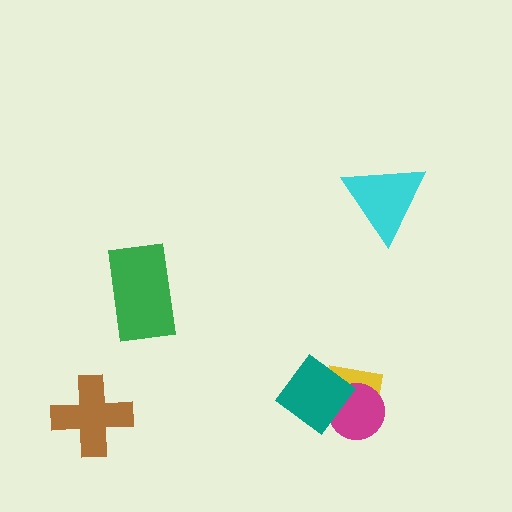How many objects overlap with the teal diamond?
2 objects overlap with the teal diamond.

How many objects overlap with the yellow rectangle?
2 objects overlap with the yellow rectangle.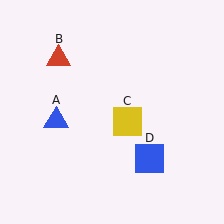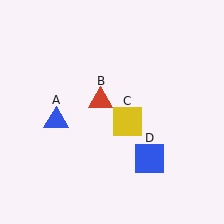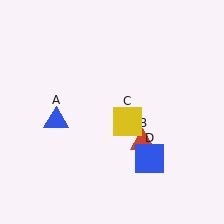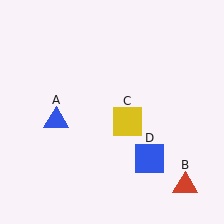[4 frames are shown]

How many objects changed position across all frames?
1 object changed position: red triangle (object B).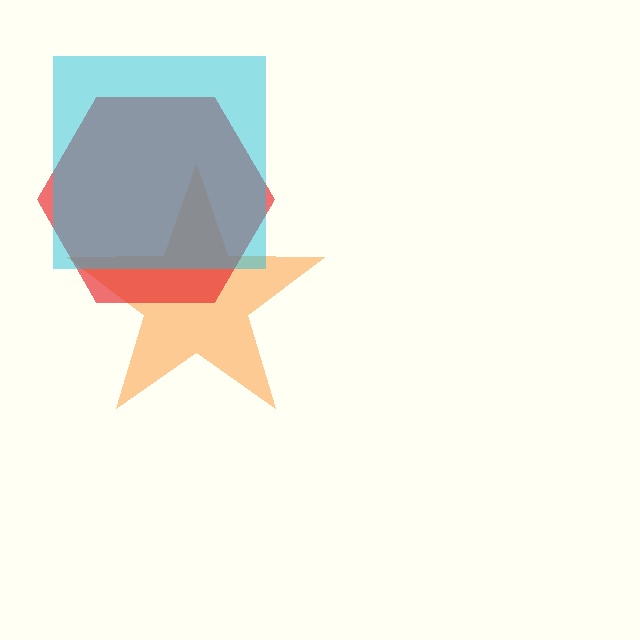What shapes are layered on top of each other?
The layered shapes are: an orange star, a red hexagon, a cyan square.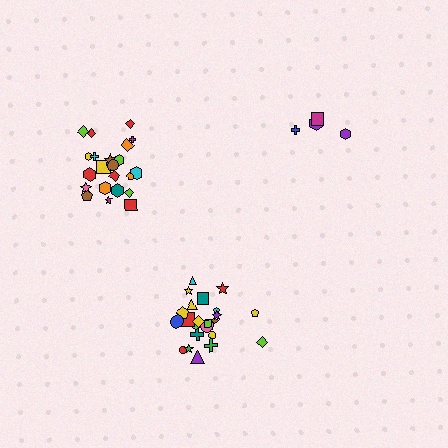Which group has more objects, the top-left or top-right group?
The top-left group.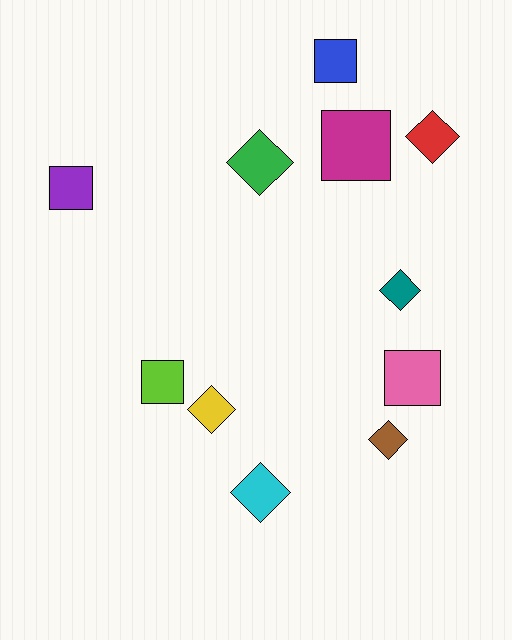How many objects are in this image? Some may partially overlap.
There are 11 objects.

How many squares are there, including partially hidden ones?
There are 5 squares.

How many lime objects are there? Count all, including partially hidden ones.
There is 1 lime object.